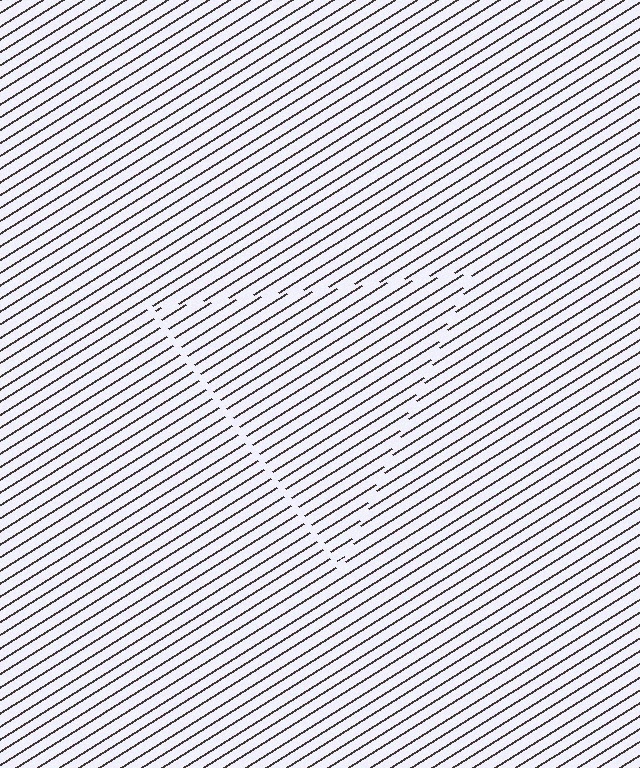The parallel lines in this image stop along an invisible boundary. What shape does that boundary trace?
An illusory triangle. The interior of the shape contains the same grating, shifted by half a period — the contour is defined by the phase discontinuity where line-ends from the inner and outer gratings abut.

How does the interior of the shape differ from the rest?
The interior of the shape contains the same grating, shifted by half a period — the contour is defined by the phase discontinuity where line-ends from the inner and outer gratings abut.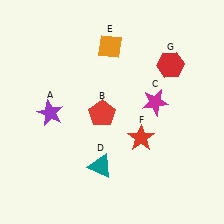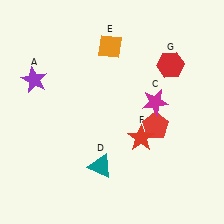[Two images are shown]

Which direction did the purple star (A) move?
The purple star (A) moved up.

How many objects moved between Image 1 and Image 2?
2 objects moved between the two images.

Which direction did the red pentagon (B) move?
The red pentagon (B) moved right.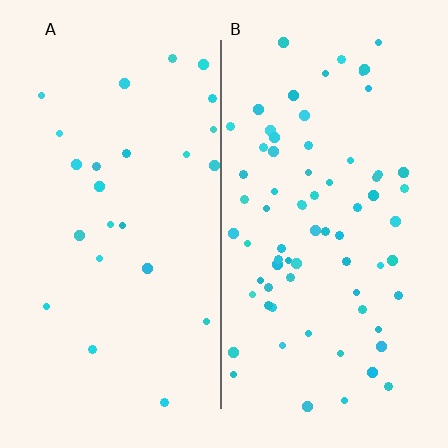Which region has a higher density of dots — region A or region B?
B (the right).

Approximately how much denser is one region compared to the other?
Approximately 2.9× — region B over region A.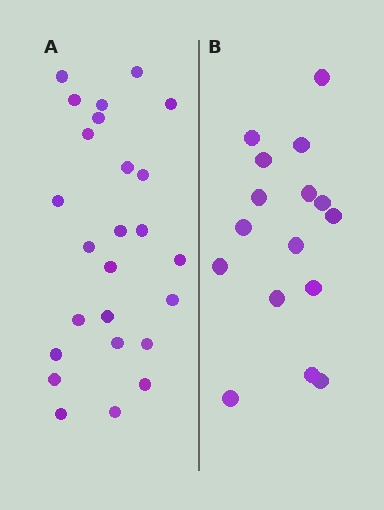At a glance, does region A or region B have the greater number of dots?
Region A (the left region) has more dots.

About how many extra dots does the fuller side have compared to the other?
Region A has roughly 8 or so more dots than region B.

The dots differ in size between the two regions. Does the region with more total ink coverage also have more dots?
No. Region B has more total ink coverage because its dots are larger, but region A actually contains more individual dots. Total area can be misleading — the number of items is what matters here.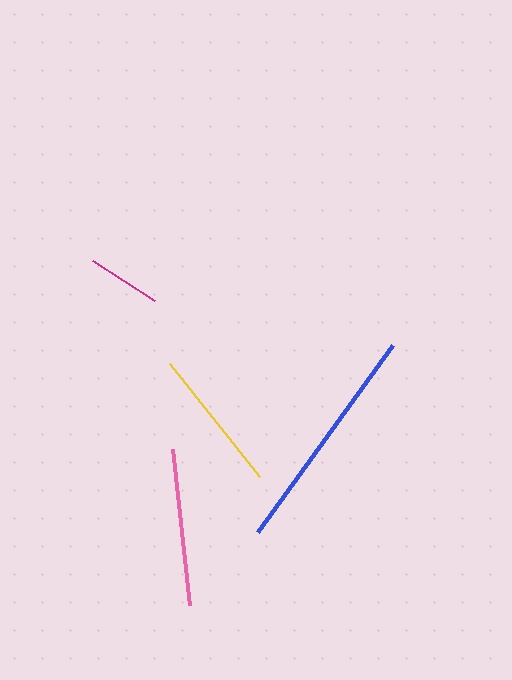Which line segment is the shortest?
The magenta line is the shortest at approximately 74 pixels.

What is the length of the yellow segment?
The yellow segment is approximately 144 pixels long.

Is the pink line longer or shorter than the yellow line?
The pink line is longer than the yellow line.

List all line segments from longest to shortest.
From longest to shortest: blue, pink, yellow, magenta.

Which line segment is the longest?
The blue line is the longest at approximately 231 pixels.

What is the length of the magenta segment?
The magenta segment is approximately 74 pixels long.